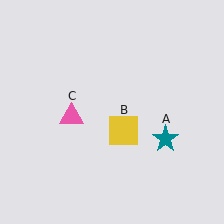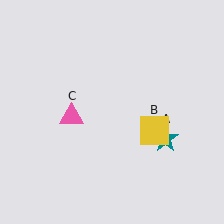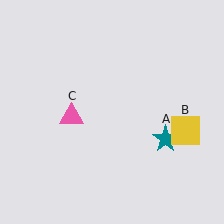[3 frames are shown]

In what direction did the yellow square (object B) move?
The yellow square (object B) moved right.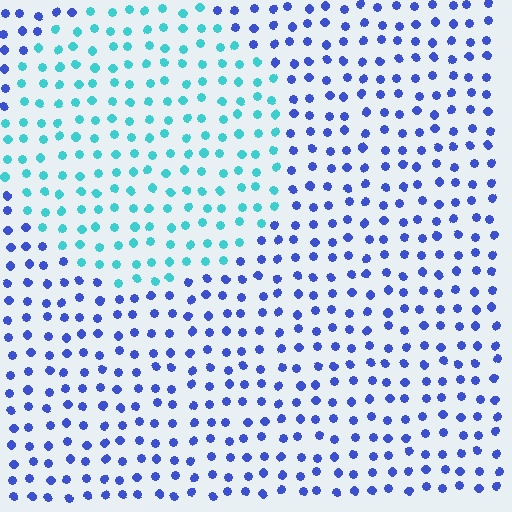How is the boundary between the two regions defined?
The boundary is defined purely by a slight shift in hue (about 52 degrees). Spacing, size, and orientation are identical on both sides.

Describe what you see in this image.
The image is filled with small blue elements in a uniform arrangement. A circle-shaped region is visible where the elements are tinted to a slightly different hue, forming a subtle color boundary.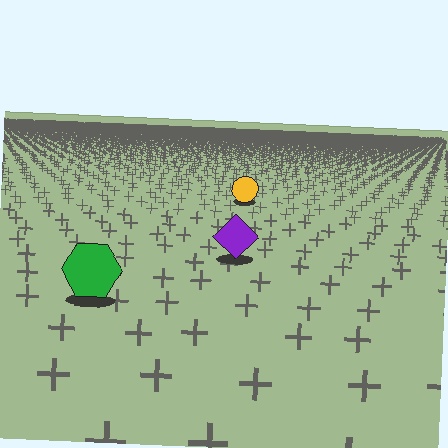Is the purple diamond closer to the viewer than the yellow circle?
Yes. The purple diamond is closer — you can tell from the texture gradient: the ground texture is coarser near it.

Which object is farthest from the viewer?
The yellow circle is farthest from the viewer. It appears smaller and the ground texture around it is denser.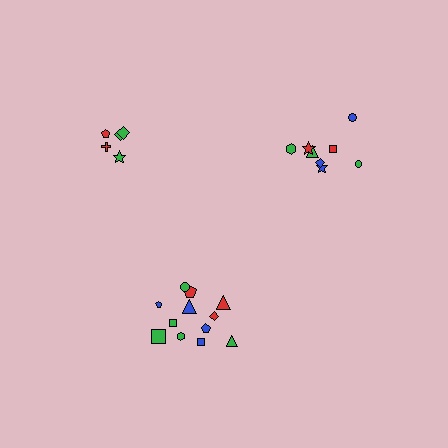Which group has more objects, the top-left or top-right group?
The top-right group.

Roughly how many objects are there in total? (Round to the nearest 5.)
Roughly 25 objects in total.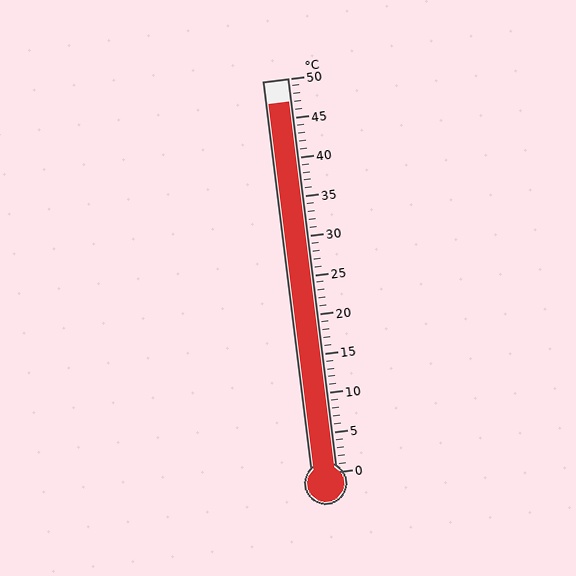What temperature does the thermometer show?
The thermometer shows approximately 47°C.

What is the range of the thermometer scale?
The thermometer scale ranges from 0°C to 50°C.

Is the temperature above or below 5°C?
The temperature is above 5°C.